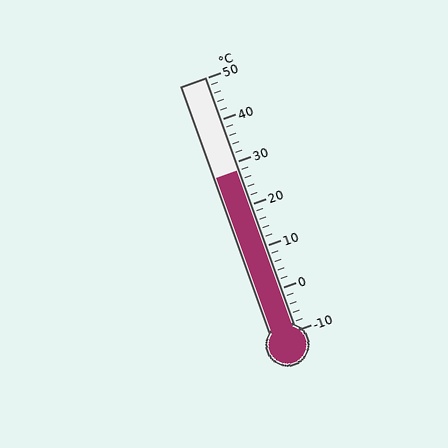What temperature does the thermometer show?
The thermometer shows approximately 28°C.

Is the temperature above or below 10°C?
The temperature is above 10°C.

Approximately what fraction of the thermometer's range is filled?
The thermometer is filled to approximately 65% of its range.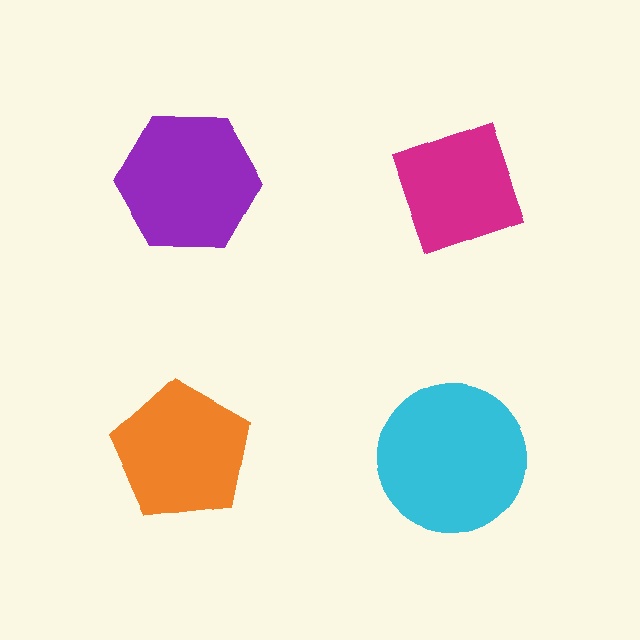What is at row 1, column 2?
A magenta diamond.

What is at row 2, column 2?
A cyan circle.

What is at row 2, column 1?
An orange pentagon.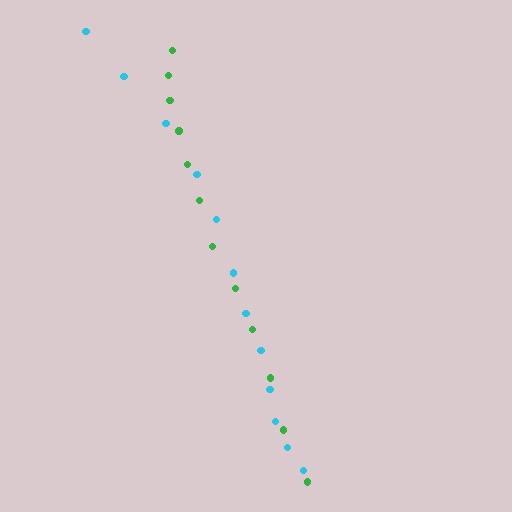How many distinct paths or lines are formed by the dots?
There are 2 distinct paths.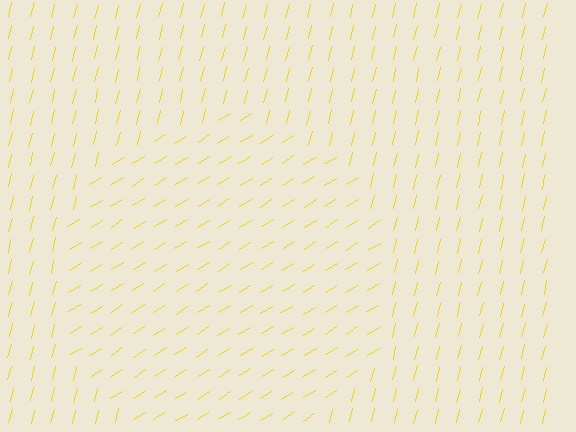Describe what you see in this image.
The image is filled with small yellow line segments. A circle region in the image has lines oriented differently from the surrounding lines, creating a visible texture boundary.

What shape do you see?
I see a circle.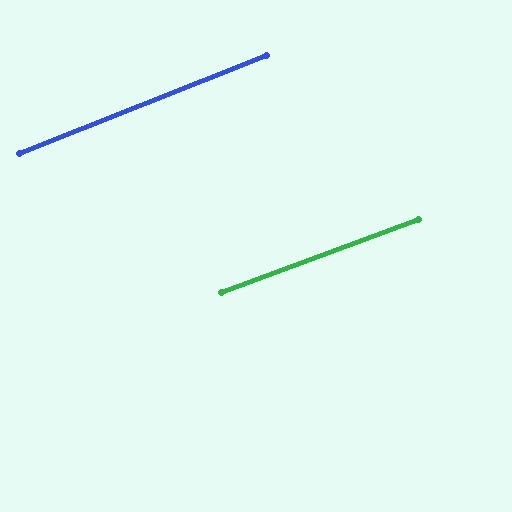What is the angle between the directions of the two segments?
Approximately 1 degree.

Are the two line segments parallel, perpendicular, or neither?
Parallel — their directions differ by only 1.0°.